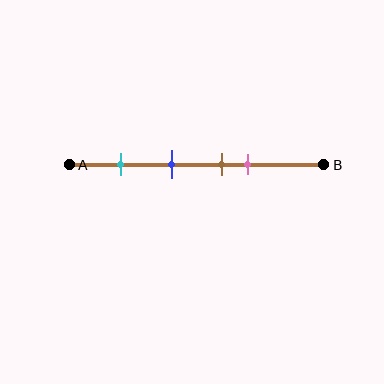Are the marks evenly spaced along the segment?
No, the marks are not evenly spaced.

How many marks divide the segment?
There are 4 marks dividing the segment.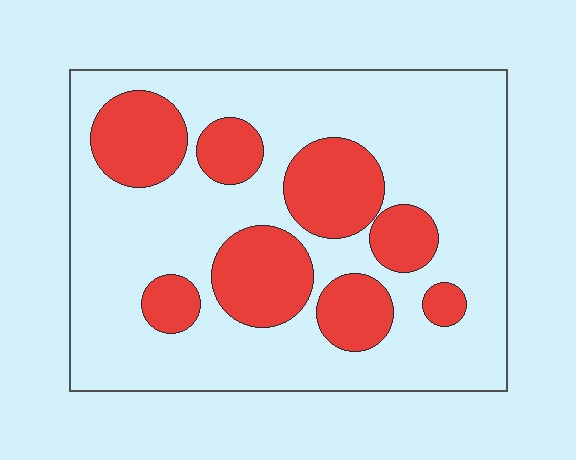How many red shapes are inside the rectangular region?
8.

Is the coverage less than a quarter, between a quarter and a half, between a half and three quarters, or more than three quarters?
Between a quarter and a half.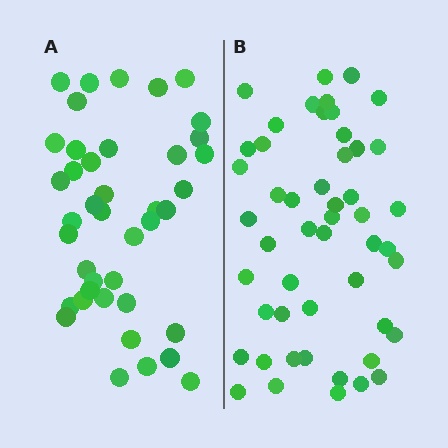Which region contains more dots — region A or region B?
Region B (the right region) has more dots.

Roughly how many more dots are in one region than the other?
Region B has roughly 8 or so more dots than region A.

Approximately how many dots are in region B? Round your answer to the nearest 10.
About 50 dots.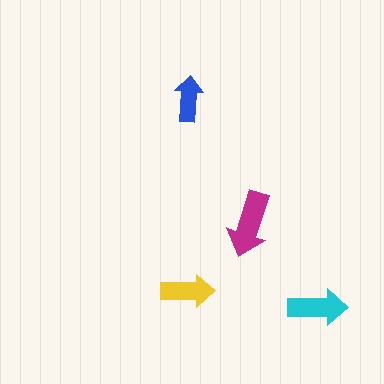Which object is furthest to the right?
The cyan arrow is rightmost.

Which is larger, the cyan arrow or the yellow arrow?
The cyan one.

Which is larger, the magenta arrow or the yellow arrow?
The magenta one.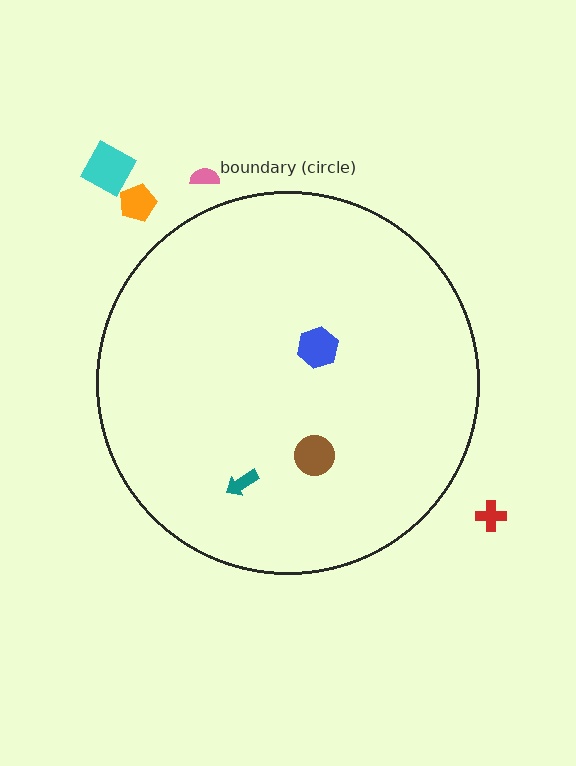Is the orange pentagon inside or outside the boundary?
Outside.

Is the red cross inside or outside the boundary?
Outside.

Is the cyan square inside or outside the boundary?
Outside.